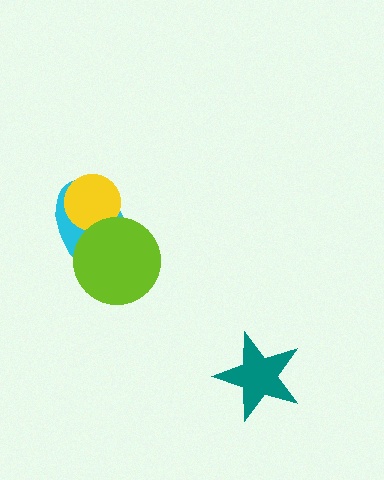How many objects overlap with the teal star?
0 objects overlap with the teal star.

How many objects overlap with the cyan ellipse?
2 objects overlap with the cyan ellipse.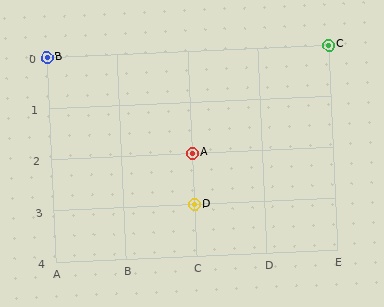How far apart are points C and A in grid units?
Points C and A are 2 columns and 2 rows apart (about 2.8 grid units diagonally).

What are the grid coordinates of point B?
Point B is at grid coordinates (A, 0).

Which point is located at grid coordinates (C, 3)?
Point D is at (C, 3).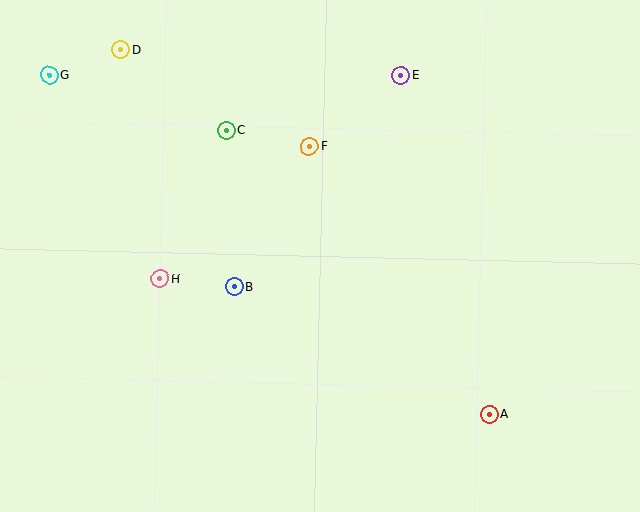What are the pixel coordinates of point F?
Point F is at (309, 146).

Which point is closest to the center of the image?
Point B at (235, 287) is closest to the center.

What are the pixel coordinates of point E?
Point E is at (401, 75).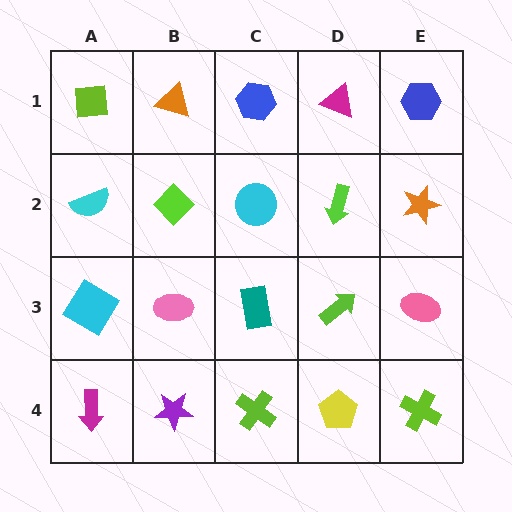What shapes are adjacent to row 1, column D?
A lime arrow (row 2, column D), a blue hexagon (row 1, column C), a blue hexagon (row 1, column E).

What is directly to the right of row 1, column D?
A blue hexagon.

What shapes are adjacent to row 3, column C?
A cyan circle (row 2, column C), a lime cross (row 4, column C), a pink ellipse (row 3, column B), a lime arrow (row 3, column D).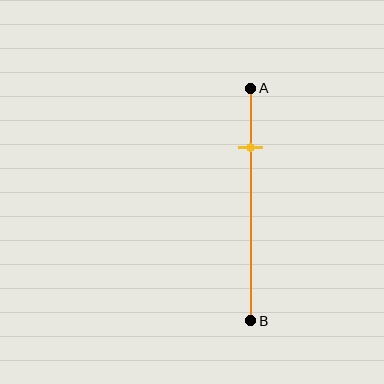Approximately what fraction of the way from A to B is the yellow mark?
The yellow mark is approximately 25% of the way from A to B.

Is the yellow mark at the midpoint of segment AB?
No, the mark is at about 25% from A, not at the 50% midpoint.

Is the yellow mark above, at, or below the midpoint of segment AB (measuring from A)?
The yellow mark is above the midpoint of segment AB.